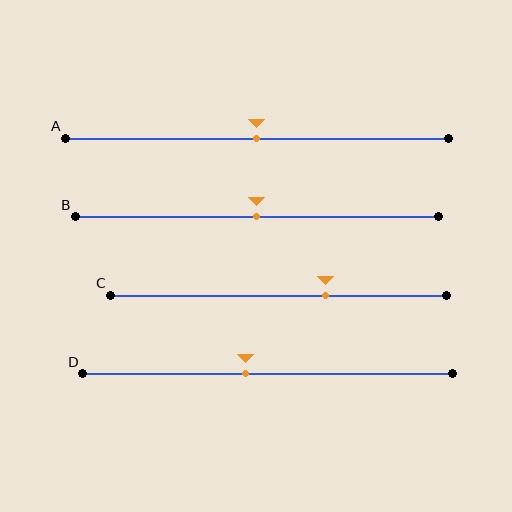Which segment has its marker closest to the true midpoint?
Segment A has its marker closest to the true midpoint.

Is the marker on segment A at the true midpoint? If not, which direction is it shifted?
Yes, the marker on segment A is at the true midpoint.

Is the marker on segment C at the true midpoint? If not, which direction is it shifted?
No, the marker on segment C is shifted to the right by about 14% of the segment length.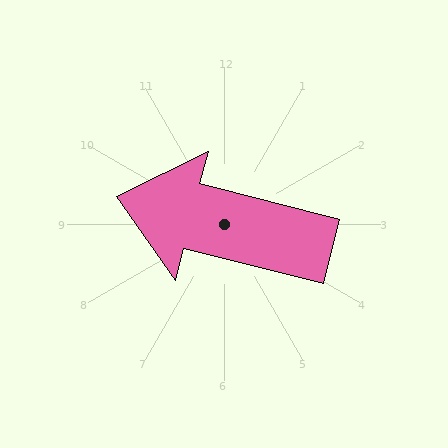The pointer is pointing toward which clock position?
Roughly 9 o'clock.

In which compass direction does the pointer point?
West.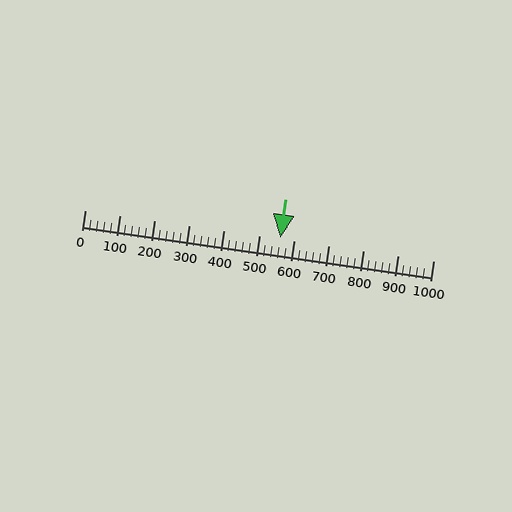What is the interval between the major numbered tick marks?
The major tick marks are spaced 100 units apart.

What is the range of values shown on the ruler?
The ruler shows values from 0 to 1000.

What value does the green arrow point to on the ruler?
The green arrow points to approximately 560.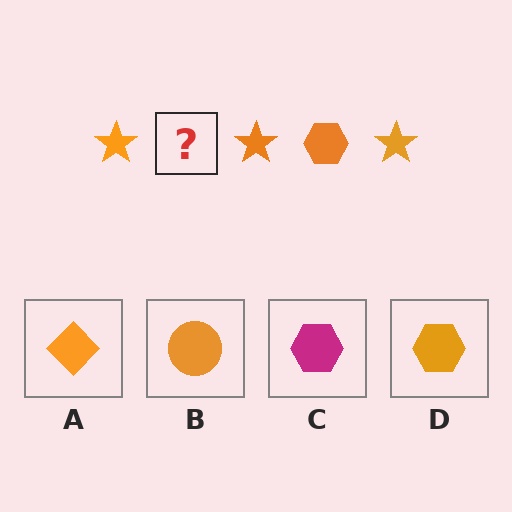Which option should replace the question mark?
Option D.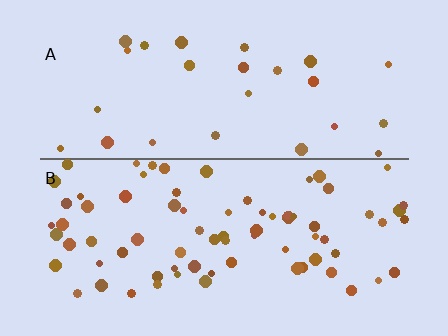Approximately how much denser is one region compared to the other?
Approximately 2.9× — region B over region A.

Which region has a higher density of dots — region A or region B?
B (the bottom).